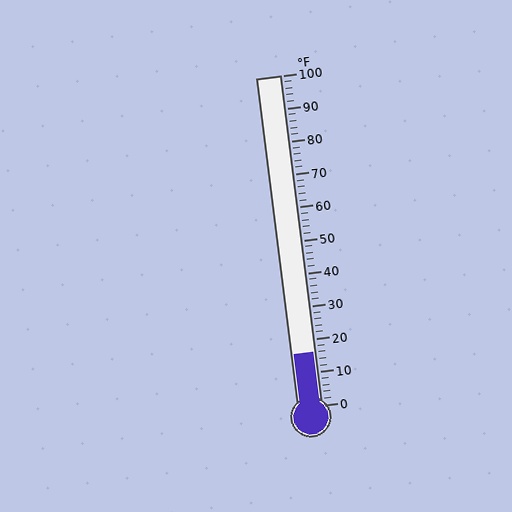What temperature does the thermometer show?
The thermometer shows approximately 16°F.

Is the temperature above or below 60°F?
The temperature is below 60°F.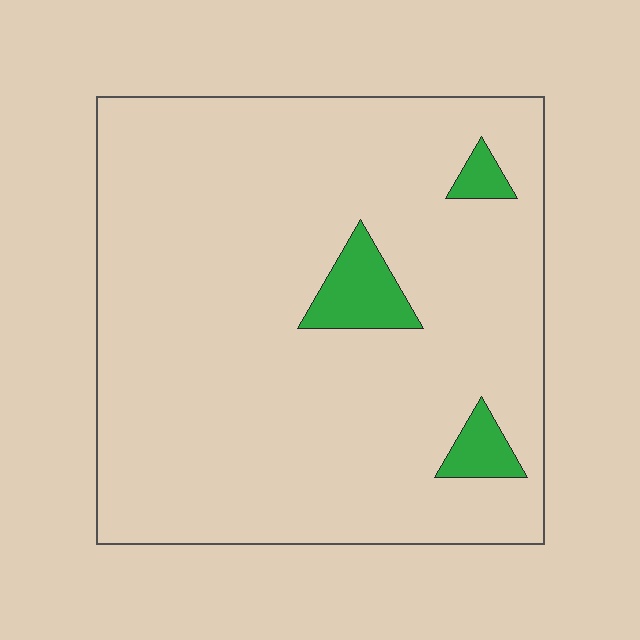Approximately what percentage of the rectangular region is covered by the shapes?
Approximately 5%.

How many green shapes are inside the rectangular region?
3.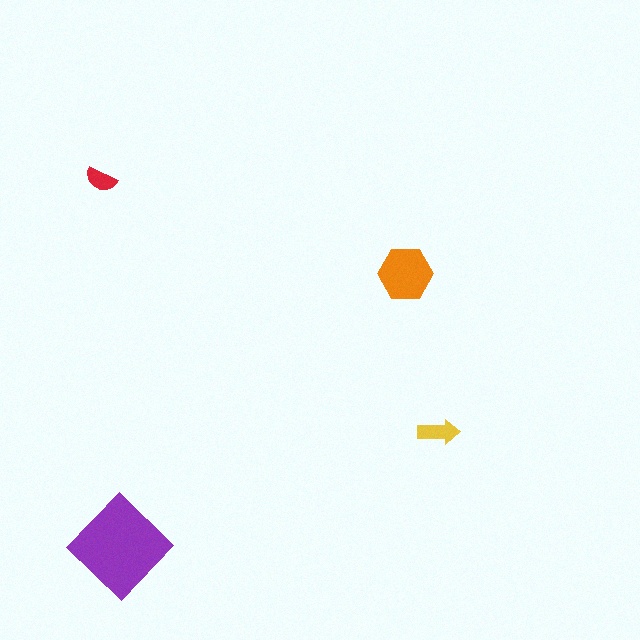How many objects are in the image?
There are 4 objects in the image.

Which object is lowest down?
The purple diamond is bottommost.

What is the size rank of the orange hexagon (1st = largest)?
2nd.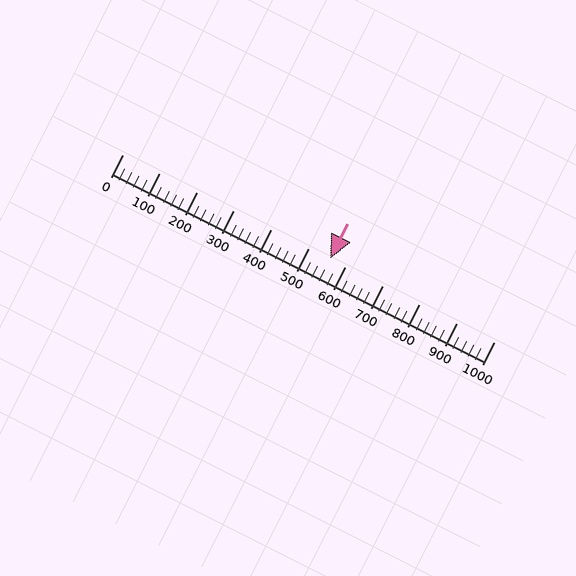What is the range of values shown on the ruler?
The ruler shows values from 0 to 1000.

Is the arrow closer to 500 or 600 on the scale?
The arrow is closer to 600.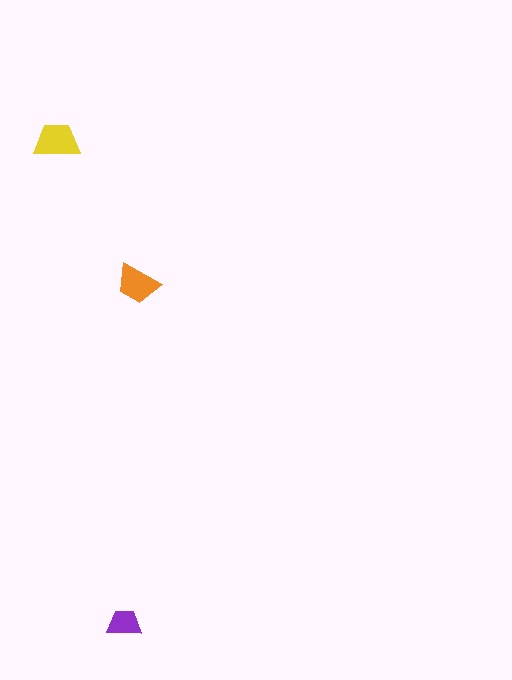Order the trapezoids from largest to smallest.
the yellow one, the orange one, the purple one.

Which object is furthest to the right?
The orange trapezoid is rightmost.